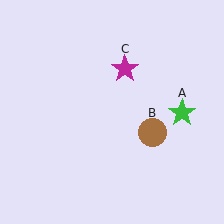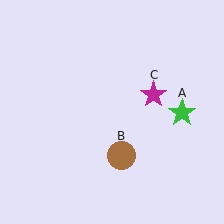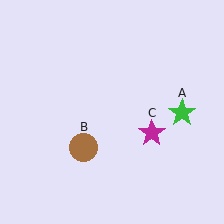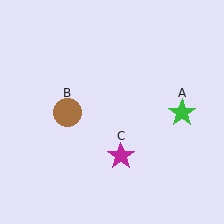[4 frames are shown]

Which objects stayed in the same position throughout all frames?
Green star (object A) remained stationary.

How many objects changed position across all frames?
2 objects changed position: brown circle (object B), magenta star (object C).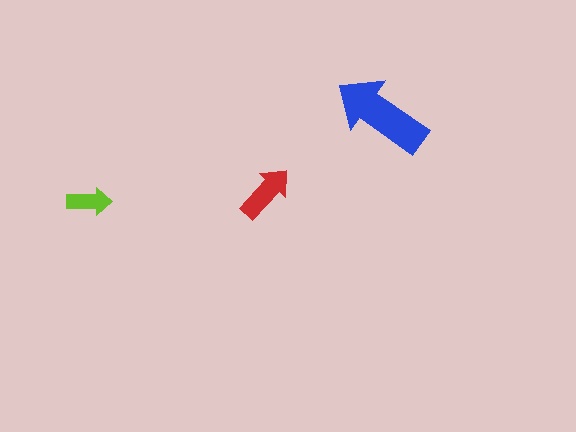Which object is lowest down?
The lime arrow is bottommost.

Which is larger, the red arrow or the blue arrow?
The blue one.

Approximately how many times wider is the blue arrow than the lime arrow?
About 2 times wider.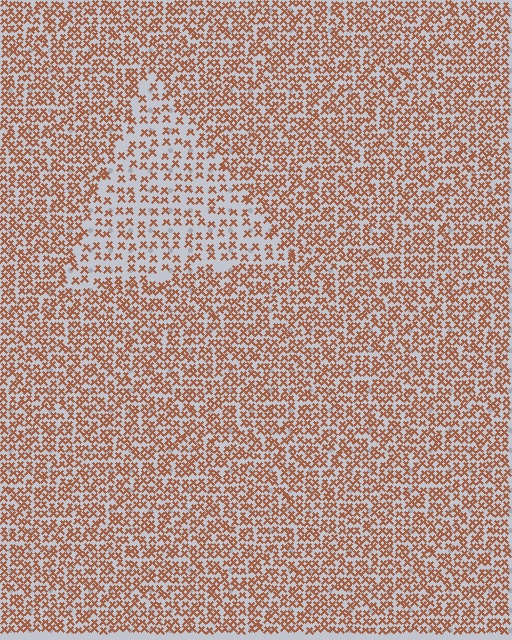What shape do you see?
I see a triangle.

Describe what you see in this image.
The image contains small brown elements arranged at two different densities. A triangle-shaped region is visible where the elements are less densely packed than the surrounding area.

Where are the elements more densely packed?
The elements are more densely packed outside the triangle boundary.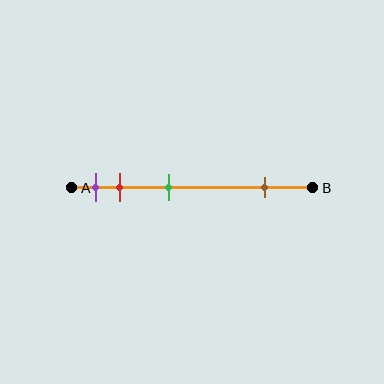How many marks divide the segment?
There are 4 marks dividing the segment.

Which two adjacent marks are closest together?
The purple and red marks are the closest adjacent pair.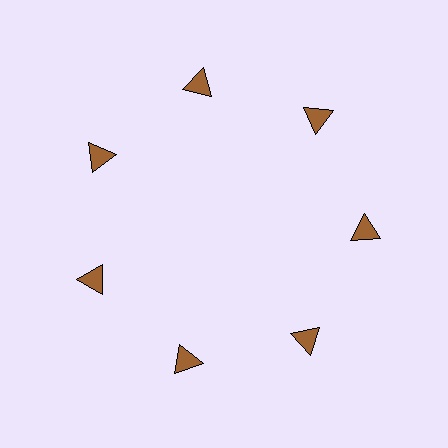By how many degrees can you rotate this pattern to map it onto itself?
The pattern maps onto itself every 51 degrees of rotation.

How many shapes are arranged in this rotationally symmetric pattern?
There are 7 shapes, arranged in 7 groups of 1.